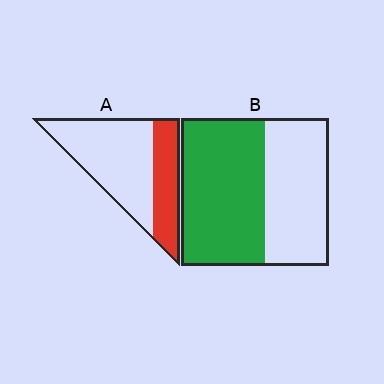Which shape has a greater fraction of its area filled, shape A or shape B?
Shape B.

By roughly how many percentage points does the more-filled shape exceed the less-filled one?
By roughly 25 percentage points (B over A).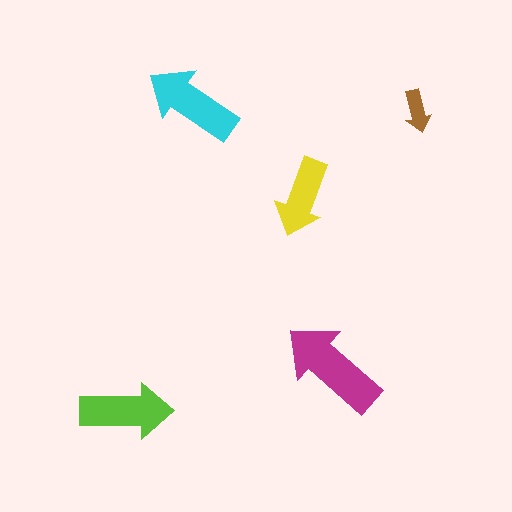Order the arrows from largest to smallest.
the magenta one, the cyan one, the lime one, the yellow one, the brown one.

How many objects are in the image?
There are 5 objects in the image.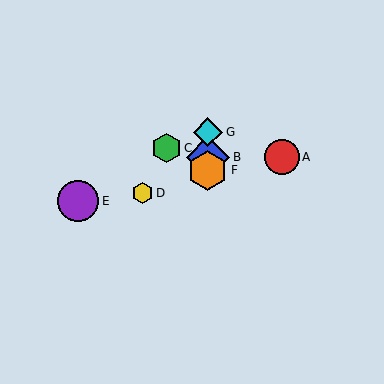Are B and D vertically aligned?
No, B is at x≈208 and D is at x≈143.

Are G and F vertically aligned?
Yes, both are at x≈208.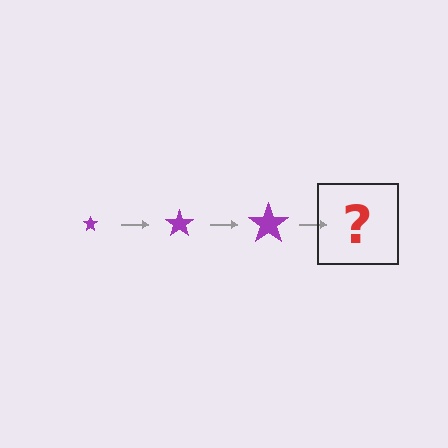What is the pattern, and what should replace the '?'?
The pattern is that the star gets progressively larger each step. The '?' should be a purple star, larger than the previous one.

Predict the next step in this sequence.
The next step is a purple star, larger than the previous one.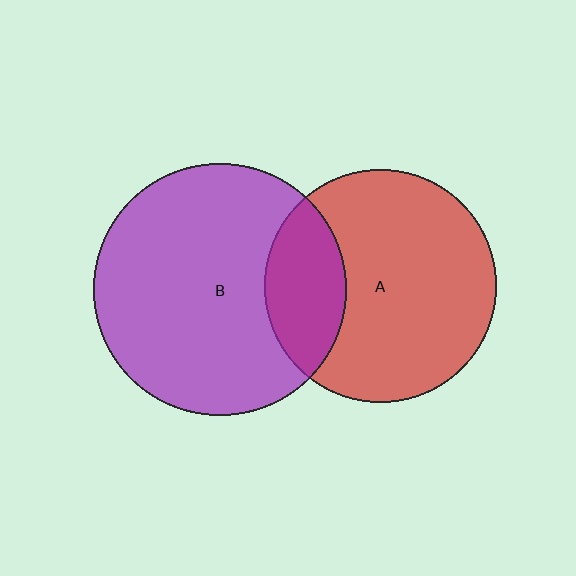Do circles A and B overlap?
Yes.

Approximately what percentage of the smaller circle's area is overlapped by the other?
Approximately 25%.